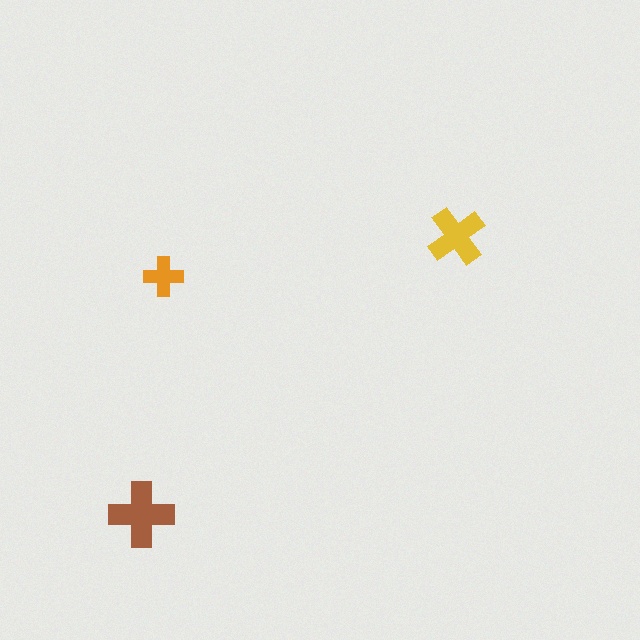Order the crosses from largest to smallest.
the brown one, the yellow one, the orange one.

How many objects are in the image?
There are 3 objects in the image.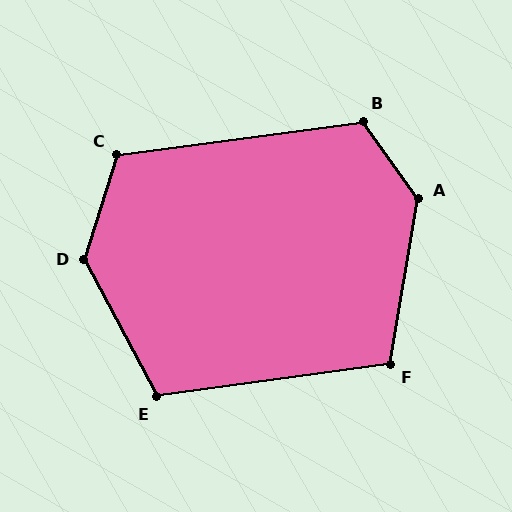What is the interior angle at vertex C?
Approximately 115 degrees (obtuse).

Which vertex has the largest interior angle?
A, at approximately 135 degrees.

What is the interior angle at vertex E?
Approximately 110 degrees (obtuse).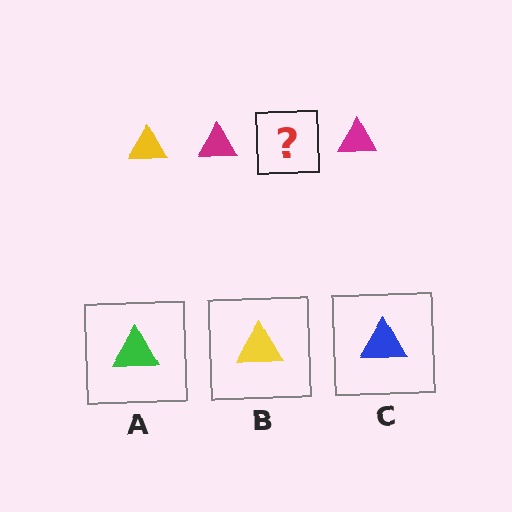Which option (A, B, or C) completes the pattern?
B.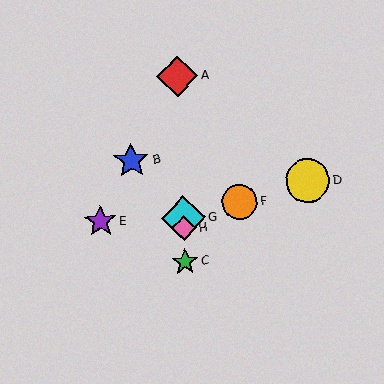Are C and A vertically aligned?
Yes, both are at x≈185.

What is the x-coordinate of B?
Object B is at x≈131.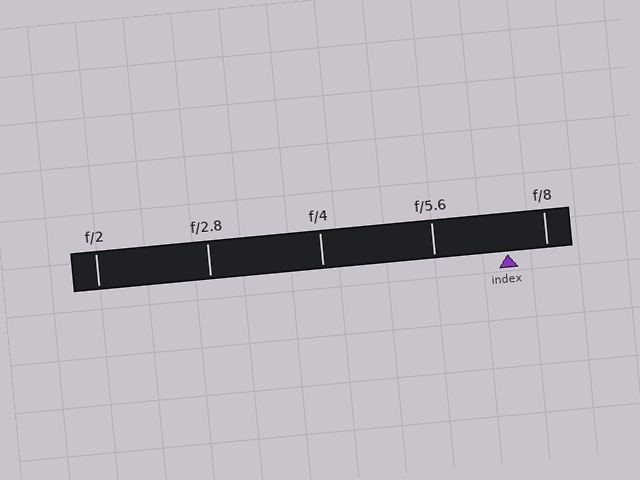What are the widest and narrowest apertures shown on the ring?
The widest aperture shown is f/2 and the narrowest is f/8.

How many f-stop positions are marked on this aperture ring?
There are 5 f-stop positions marked.